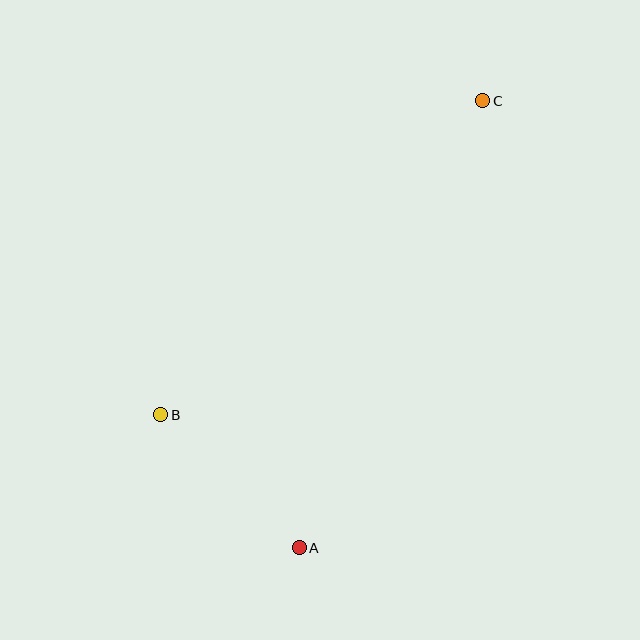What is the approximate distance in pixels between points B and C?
The distance between B and C is approximately 450 pixels.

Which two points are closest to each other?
Points A and B are closest to each other.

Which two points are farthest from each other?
Points A and C are farthest from each other.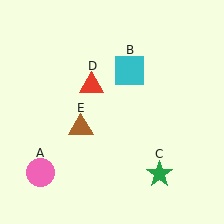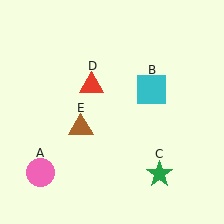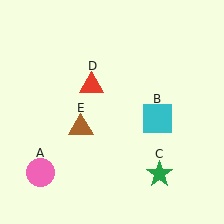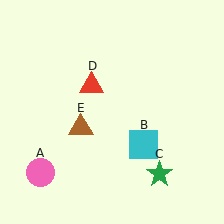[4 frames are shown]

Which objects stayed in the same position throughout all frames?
Pink circle (object A) and green star (object C) and red triangle (object D) and brown triangle (object E) remained stationary.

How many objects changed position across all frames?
1 object changed position: cyan square (object B).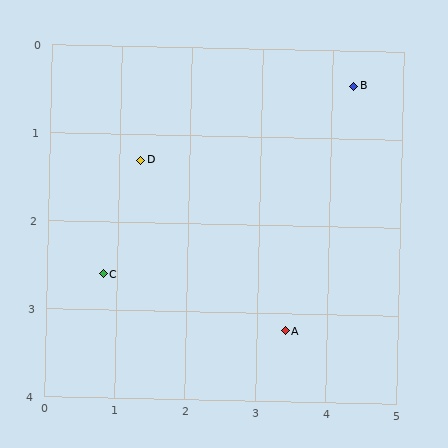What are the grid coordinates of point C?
Point C is at approximately (0.8, 2.6).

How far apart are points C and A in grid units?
Points C and A are about 2.7 grid units apart.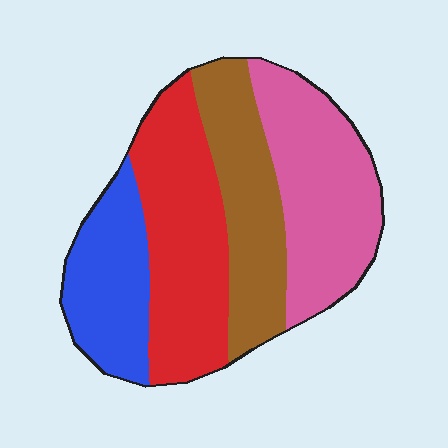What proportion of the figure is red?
Red takes up about one third (1/3) of the figure.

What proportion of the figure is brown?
Brown covers about 25% of the figure.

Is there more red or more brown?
Red.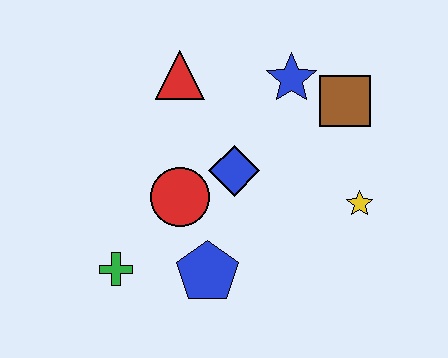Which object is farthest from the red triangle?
The yellow star is farthest from the red triangle.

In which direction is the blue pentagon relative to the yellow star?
The blue pentagon is to the left of the yellow star.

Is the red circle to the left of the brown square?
Yes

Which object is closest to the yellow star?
The brown square is closest to the yellow star.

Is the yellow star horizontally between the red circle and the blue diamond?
No